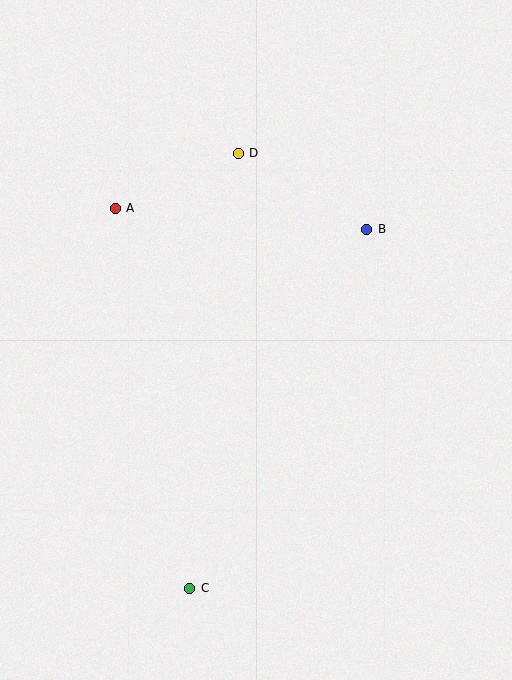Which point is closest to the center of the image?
Point B at (367, 229) is closest to the center.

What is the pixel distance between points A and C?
The distance between A and C is 387 pixels.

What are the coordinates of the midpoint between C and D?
The midpoint between C and D is at (214, 371).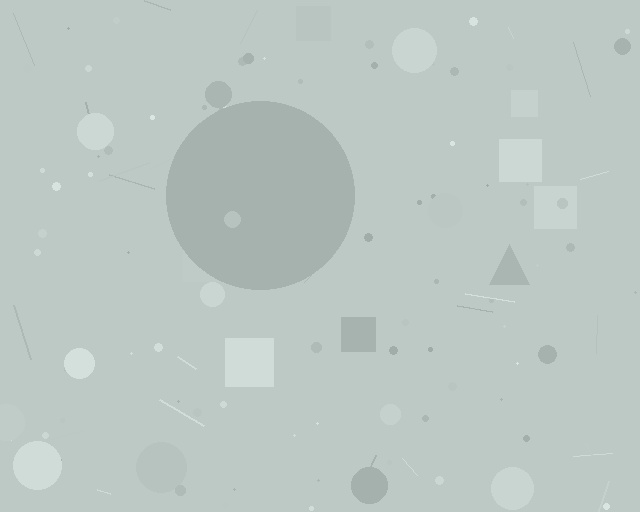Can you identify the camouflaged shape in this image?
The camouflaged shape is a circle.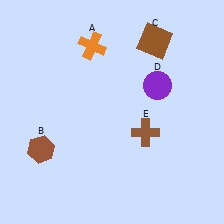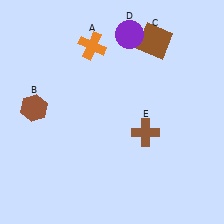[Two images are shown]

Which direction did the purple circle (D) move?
The purple circle (D) moved up.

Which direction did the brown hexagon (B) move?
The brown hexagon (B) moved up.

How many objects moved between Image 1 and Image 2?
2 objects moved between the two images.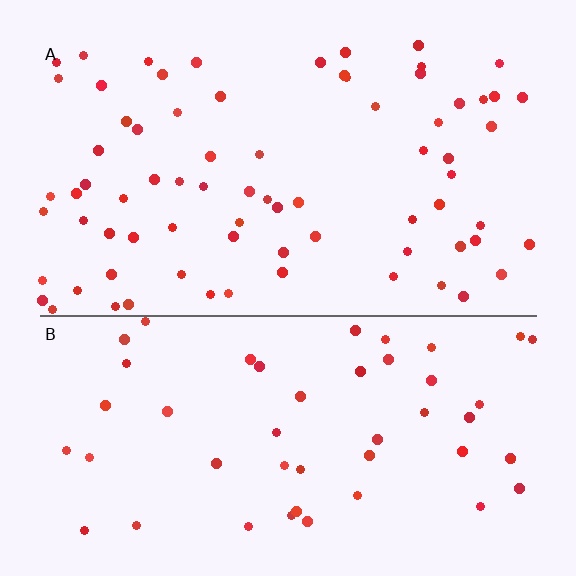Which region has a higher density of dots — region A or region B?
A (the top).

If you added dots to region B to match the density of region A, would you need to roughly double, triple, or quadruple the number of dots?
Approximately double.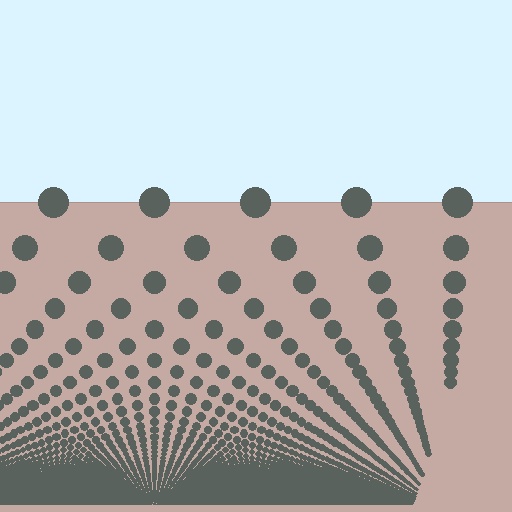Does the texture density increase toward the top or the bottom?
Density increases toward the bottom.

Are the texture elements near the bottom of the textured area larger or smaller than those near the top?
Smaller. The gradient is inverted — elements near the bottom are smaller and denser.